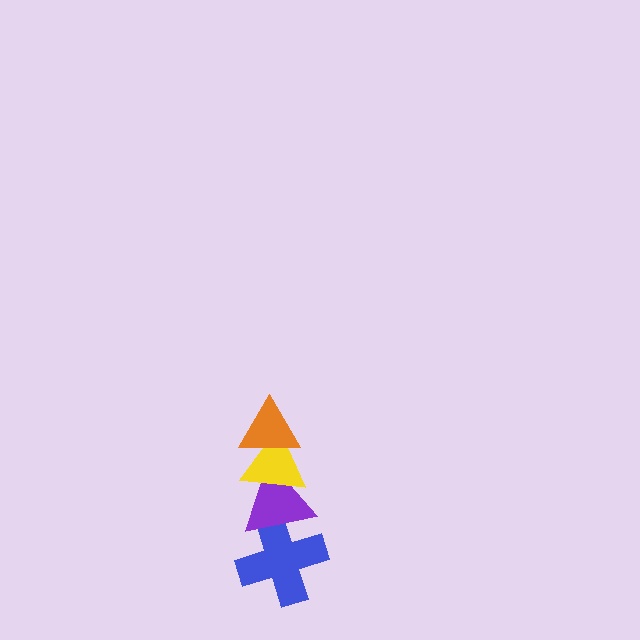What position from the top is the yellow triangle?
The yellow triangle is 2nd from the top.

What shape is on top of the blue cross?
The purple triangle is on top of the blue cross.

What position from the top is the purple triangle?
The purple triangle is 3rd from the top.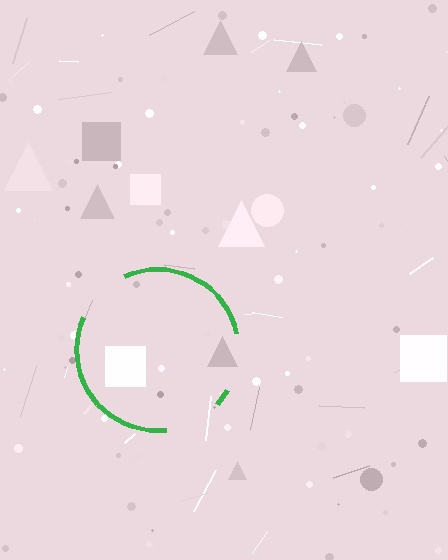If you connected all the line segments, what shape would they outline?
They would outline a circle.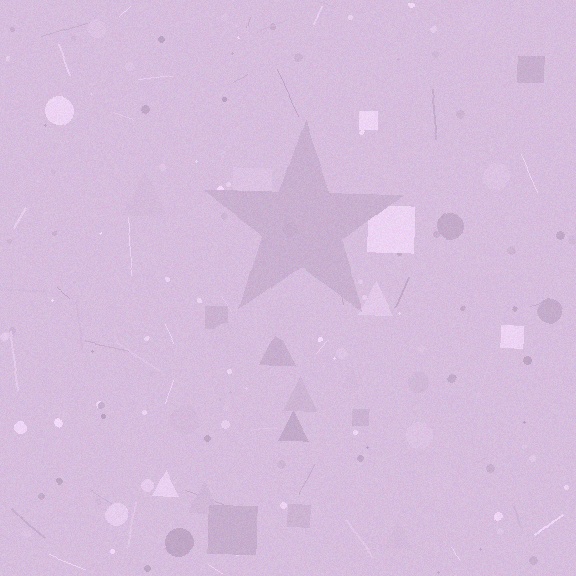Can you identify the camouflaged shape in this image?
The camouflaged shape is a star.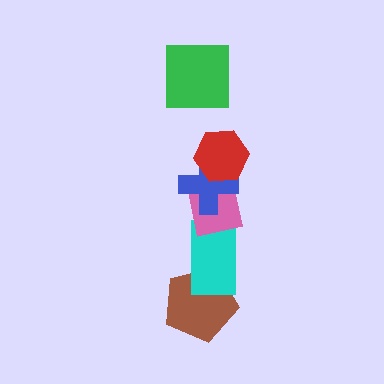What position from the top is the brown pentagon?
The brown pentagon is 6th from the top.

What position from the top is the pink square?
The pink square is 4th from the top.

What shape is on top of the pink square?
The blue cross is on top of the pink square.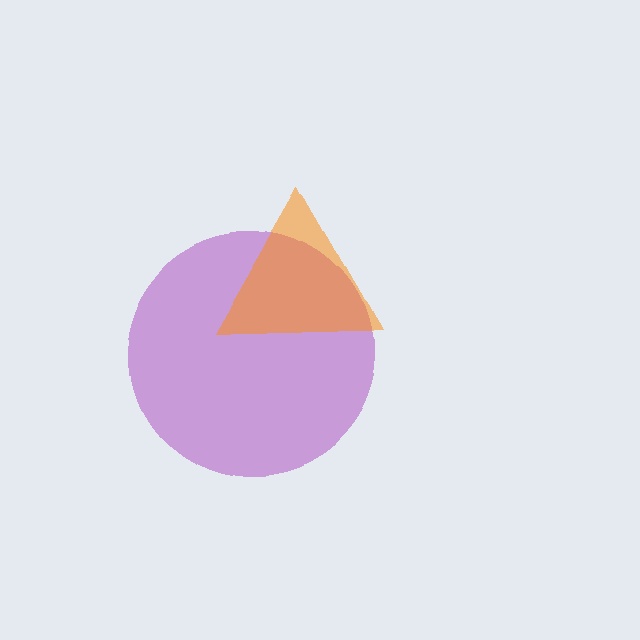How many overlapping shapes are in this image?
There are 2 overlapping shapes in the image.